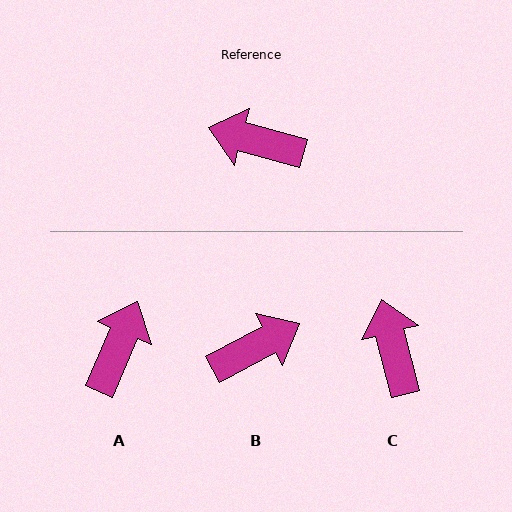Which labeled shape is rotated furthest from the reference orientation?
B, about 137 degrees away.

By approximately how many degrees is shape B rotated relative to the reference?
Approximately 137 degrees clockwise.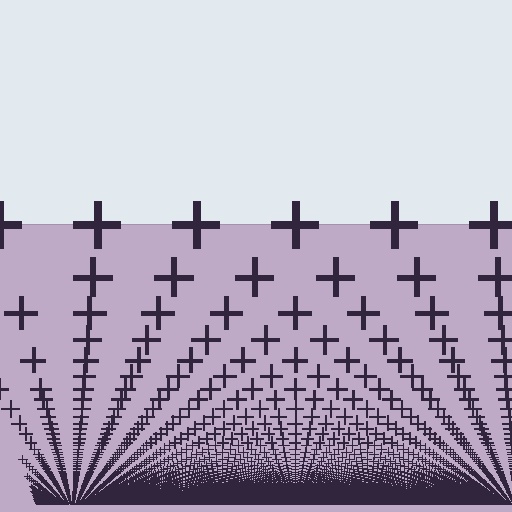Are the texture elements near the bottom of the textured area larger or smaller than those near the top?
Smaller. The gradient is inverted — elements near the bottom are smaller and denser.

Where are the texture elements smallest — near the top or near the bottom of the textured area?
Near the bottom.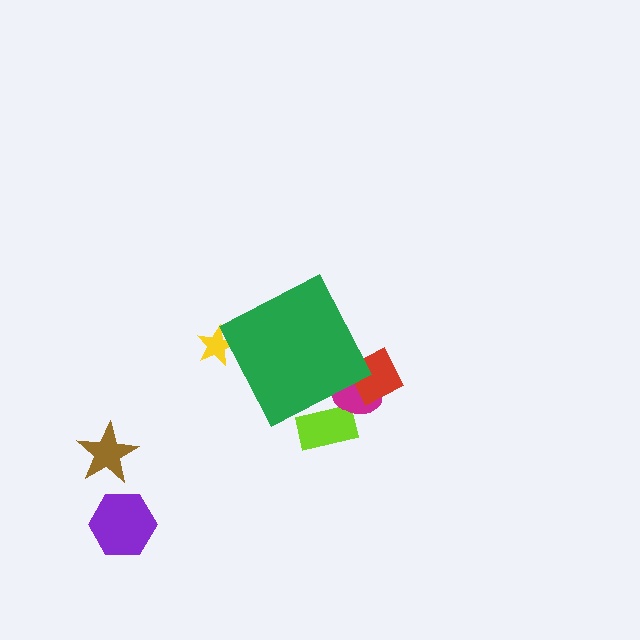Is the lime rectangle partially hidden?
Yes, the lime rectangle is partially hidden behind the green diamond.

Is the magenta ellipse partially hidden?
Yes, the magenta ellipse is partially hidden behind the green diamond.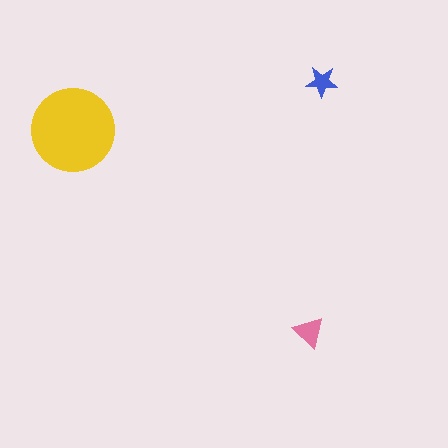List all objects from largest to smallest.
The yellow circle, the pink triangle, the blue star.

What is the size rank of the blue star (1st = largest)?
3rd.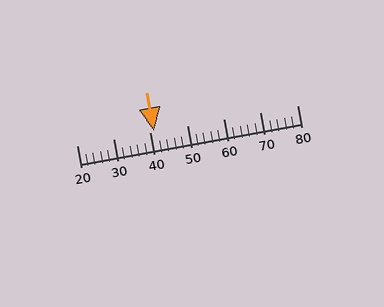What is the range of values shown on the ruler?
The ruler shows values from 20 to 80.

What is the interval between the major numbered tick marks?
The major tick marks are spaced 10 units apart.